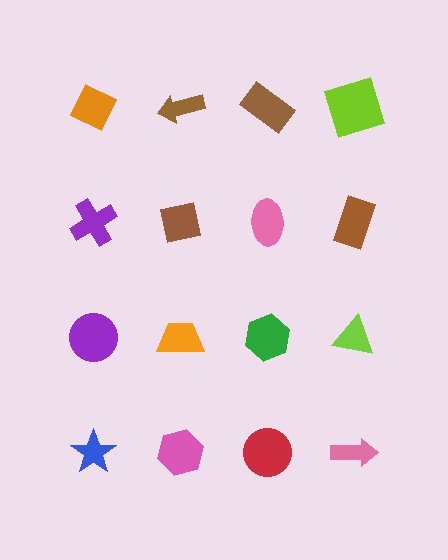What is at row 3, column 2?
An orange trapezoid.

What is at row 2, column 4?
A brown rectangle.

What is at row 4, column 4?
A pink arrow.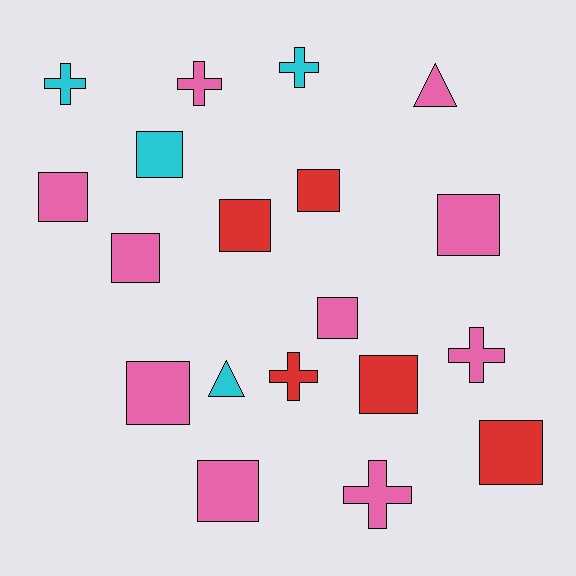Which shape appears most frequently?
Square, with 11 objects.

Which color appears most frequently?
Pink, with 10 objects.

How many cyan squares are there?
There is 1 cyan square.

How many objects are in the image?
There are 19 objects.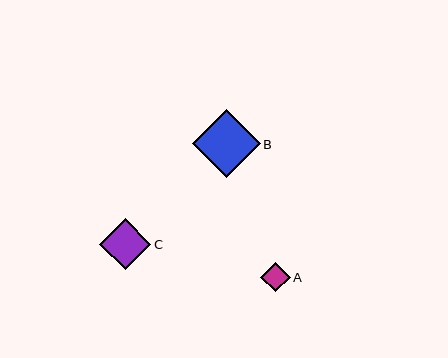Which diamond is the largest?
Diamond B is the largest with a size of approximately 67 pixels.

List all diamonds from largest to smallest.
From largest to smallest: B, C, A.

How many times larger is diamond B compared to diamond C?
Diamond B is approximately 1.3 times the size of diamond C.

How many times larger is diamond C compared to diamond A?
Diamond C is approximately 1.7 times the size of diamond A.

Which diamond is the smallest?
Diamond A is the smallest with a size of approximately 29 pixels.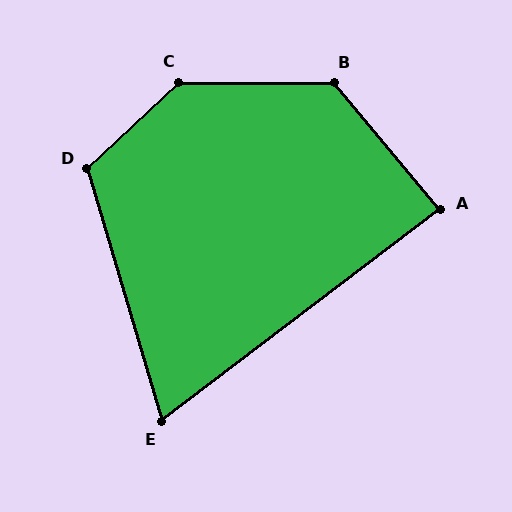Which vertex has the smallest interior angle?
E, at approximately 69 degrees.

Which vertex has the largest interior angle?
C, at approximately 136 degrees.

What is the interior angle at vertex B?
Approximately 130 degrees (obtuse).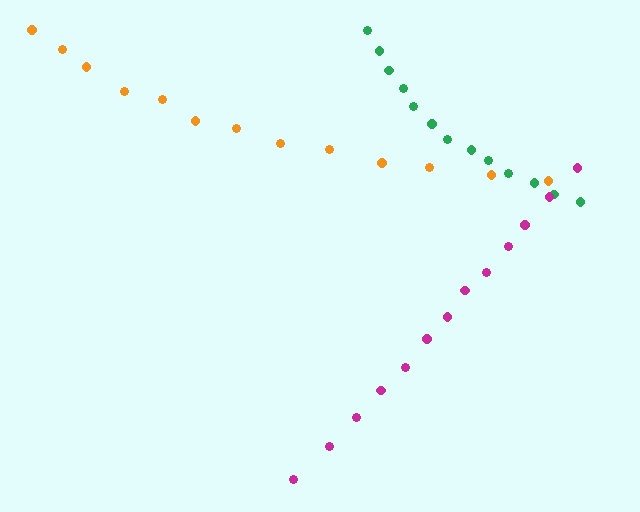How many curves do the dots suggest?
There are 3 distinct paths.